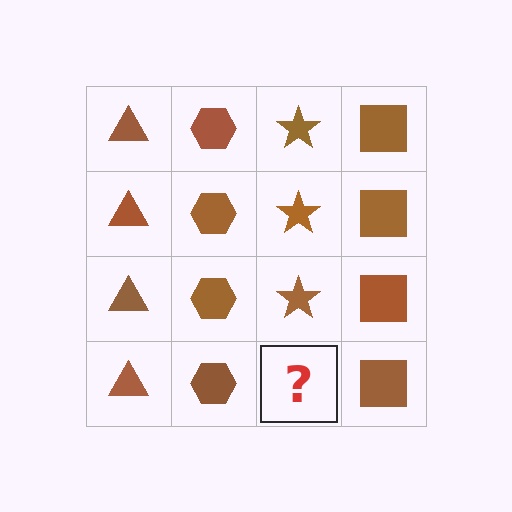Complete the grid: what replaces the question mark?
The question mark should be replaced with a brown star.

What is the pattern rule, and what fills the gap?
The rule is that each column has a consistent shape. The gap should be filled with a brown star.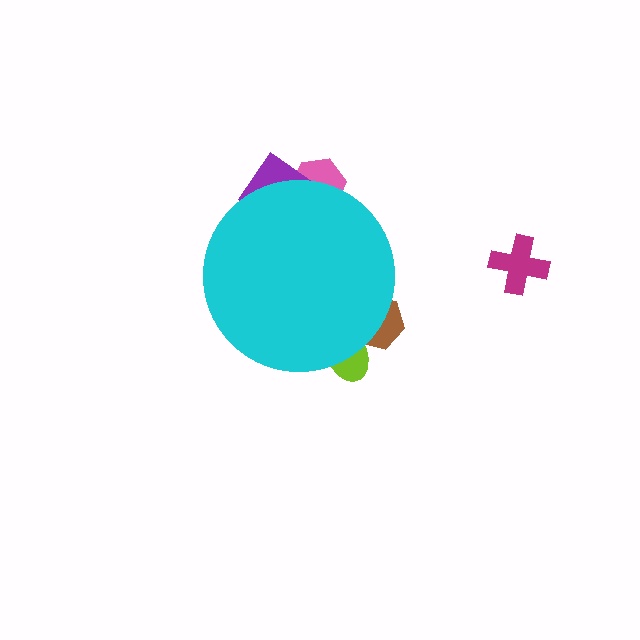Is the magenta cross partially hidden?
No, the magenta cross is fully visible.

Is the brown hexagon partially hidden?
Yes, the brown hexagon is partially hidden behind the cyan circle.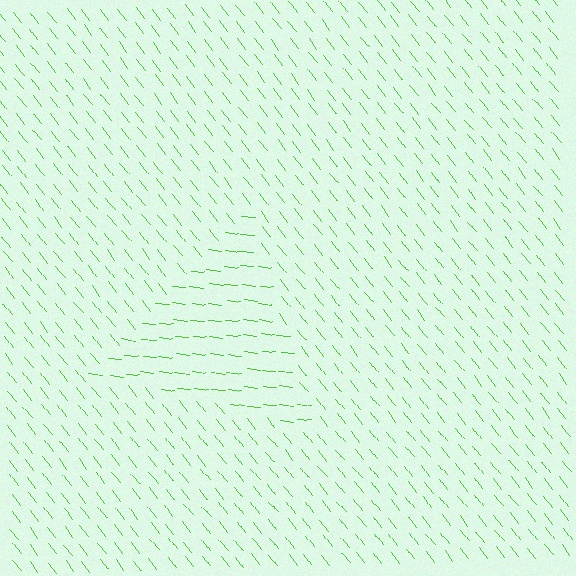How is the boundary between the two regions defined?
The boundary is defined purely by a change in line orientation (approximately 45 degrees difference). All lines are the same color and thickness.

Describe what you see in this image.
The image is filled with small lime line segments. A triangle region in the image has lines oriented differently from the surrounding lines, creating a visible texture boundary.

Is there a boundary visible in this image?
Yes, there is a texture boundary formed by a change in line orientation.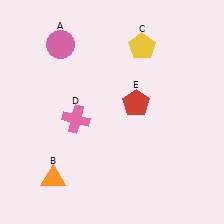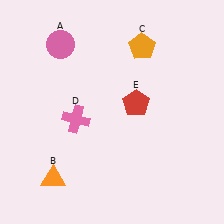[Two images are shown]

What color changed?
The pentagon (C) changed from yellow in Image 1 to orange in Image 2.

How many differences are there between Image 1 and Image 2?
There is 1 difference between the two images.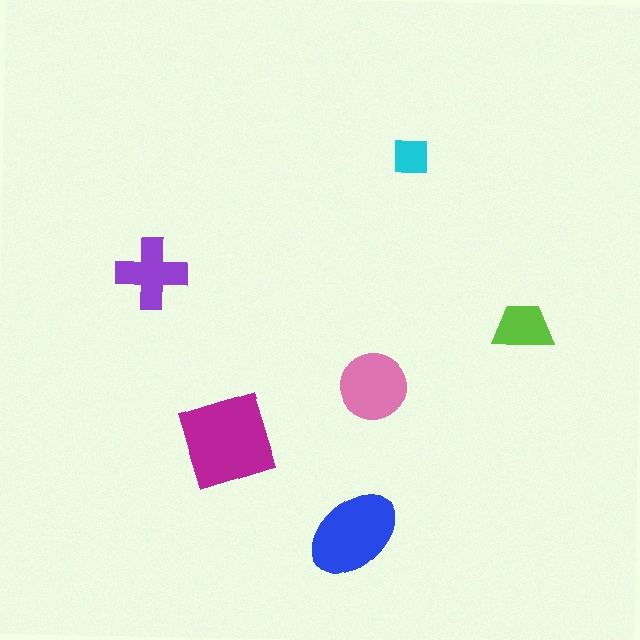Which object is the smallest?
The cyan square.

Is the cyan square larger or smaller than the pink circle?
Smaller.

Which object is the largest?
The magenta diamond.